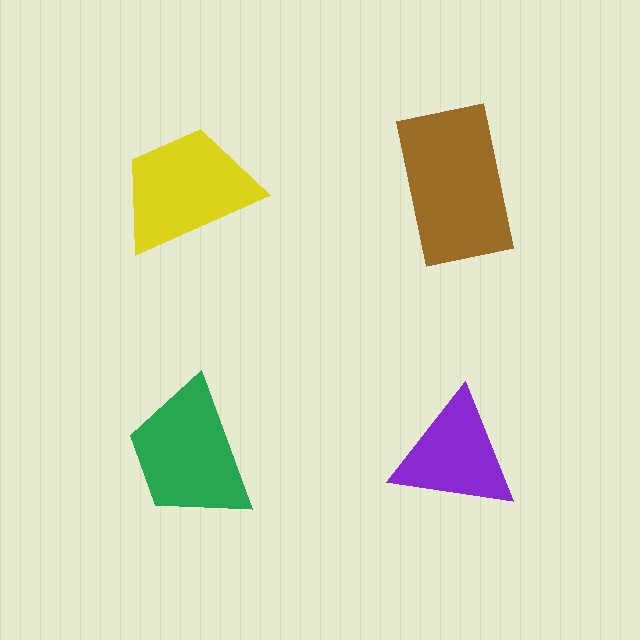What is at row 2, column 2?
A purple triangle.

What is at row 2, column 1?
A green trapezoid.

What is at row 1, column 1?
A yellow trapezoid.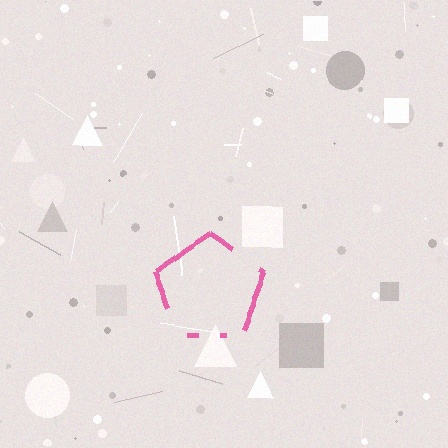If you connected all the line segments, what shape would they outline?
They would outline a pentagon.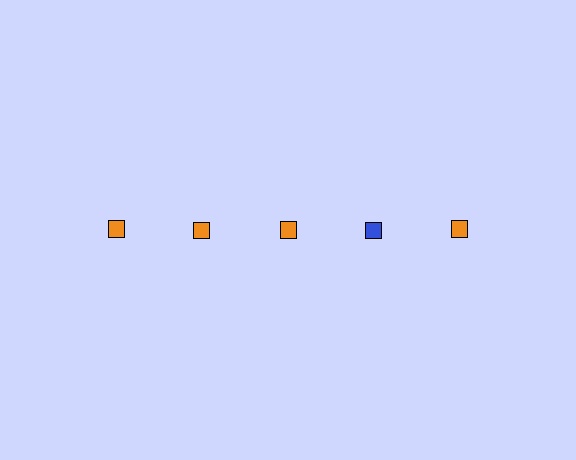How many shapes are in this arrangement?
There are 5 shapes arranged in a grid pattern.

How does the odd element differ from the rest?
It has a different color: blue instead of orange.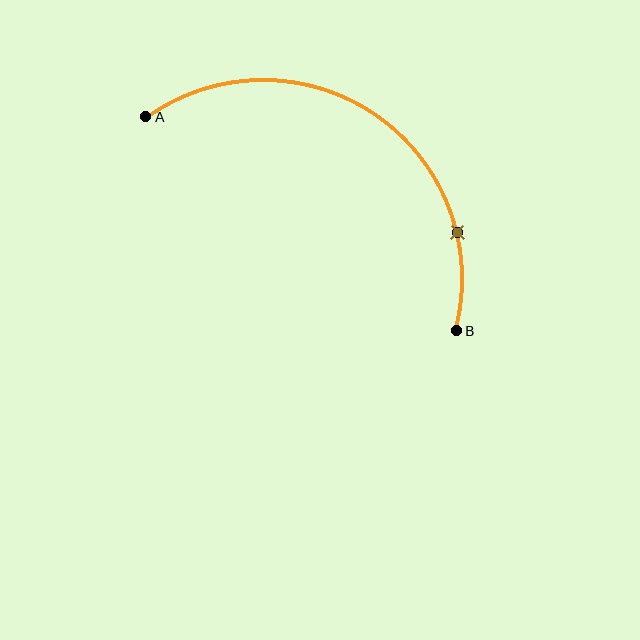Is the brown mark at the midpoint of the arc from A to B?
No. The brown mark lies on the arc but is closer to endpoint B. The arc midpoint would be at the point on the curve equidistant along the arc from both A and B.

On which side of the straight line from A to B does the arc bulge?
The arc bulges above and to the right of the straight line connecting A and B.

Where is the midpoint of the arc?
The arc midpoint is the point on the curve farthest from the straight line joining A and B. It sits above and to the right of that line.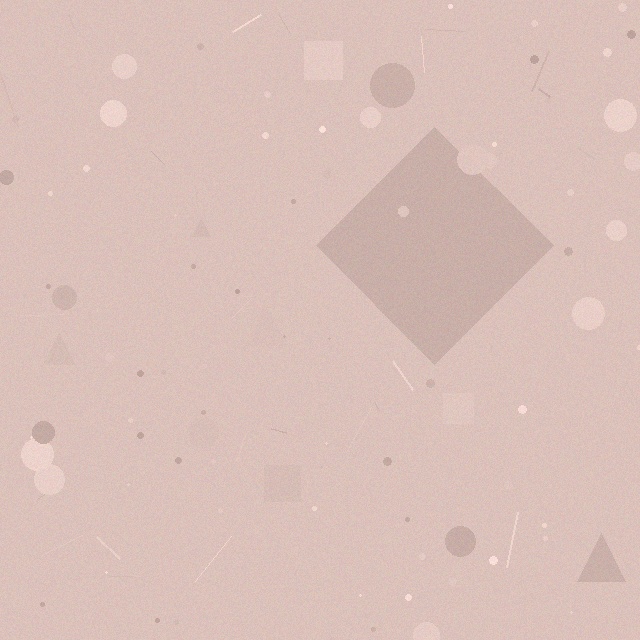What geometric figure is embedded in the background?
A diamond is embedded in the background.